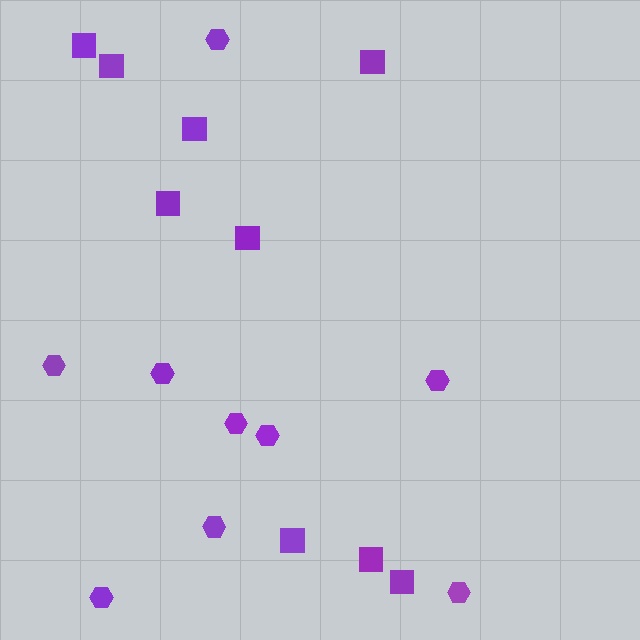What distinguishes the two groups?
There are 2 groups: one group of hexagons (9) and one group of squares (9).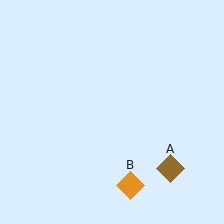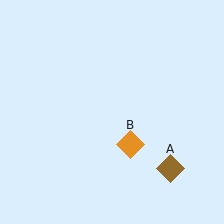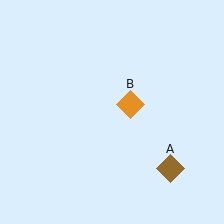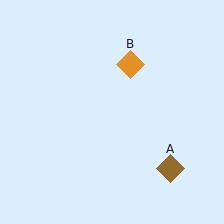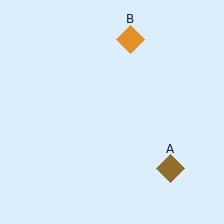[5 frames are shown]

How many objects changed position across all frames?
1 object changed position: orange diamond (object B).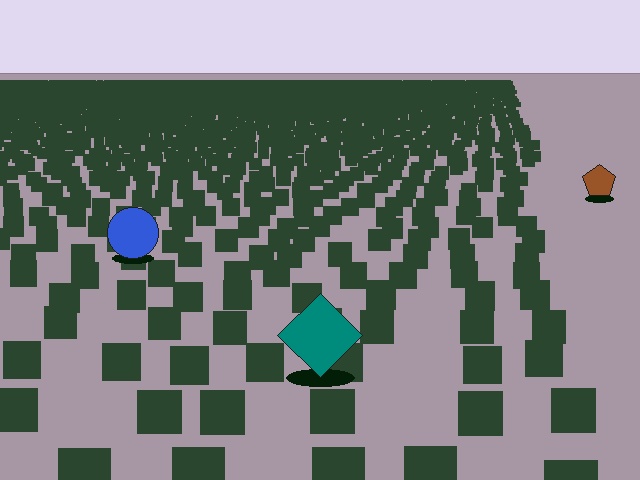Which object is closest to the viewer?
The teal diamond is closest. The texture marks near it are larger and more spread out.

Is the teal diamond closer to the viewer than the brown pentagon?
Yes. The teal diamond is closer — you can tell from the texture gradient: the ground texture is coarser near it.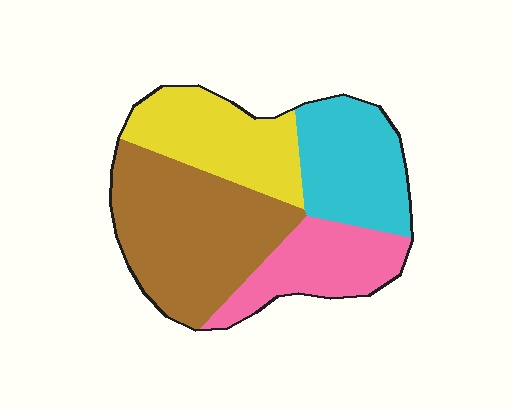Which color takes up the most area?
Brown, at roughly 35%.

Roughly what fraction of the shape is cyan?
Cyan takes up between a sixth and a third of the shape.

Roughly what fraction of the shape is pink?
Pink covers roughly 20% of the shape.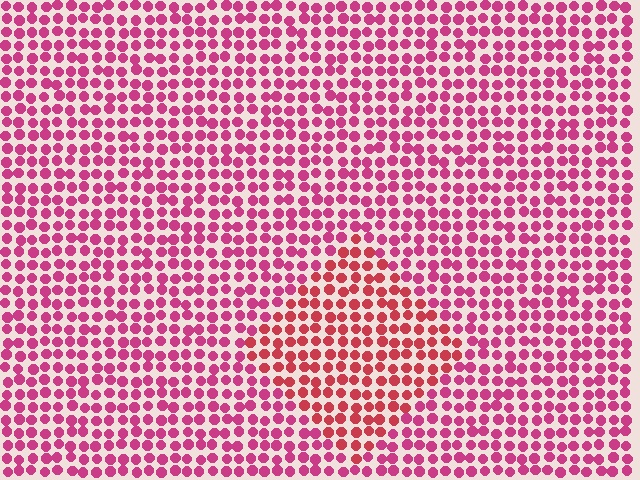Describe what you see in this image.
The image is filled with small magenta elements in a uniform arrangement. A diamond-shaped region is visible where the elements are tinted to a slightly different hue, forming a subtle color boundary.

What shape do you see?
I see a diamond.